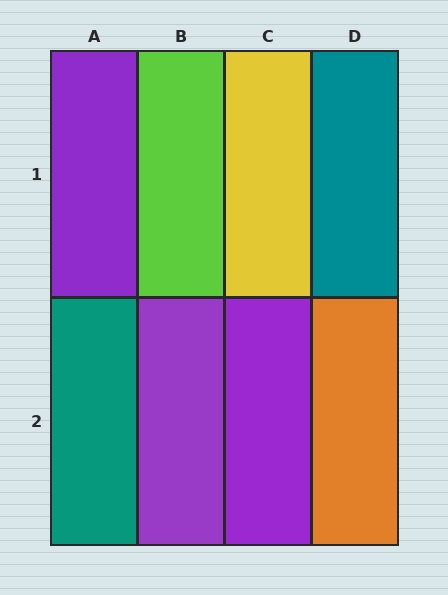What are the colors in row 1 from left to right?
Purple, lime, yellow, teal.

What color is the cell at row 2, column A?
Teal.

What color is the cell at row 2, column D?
Orange.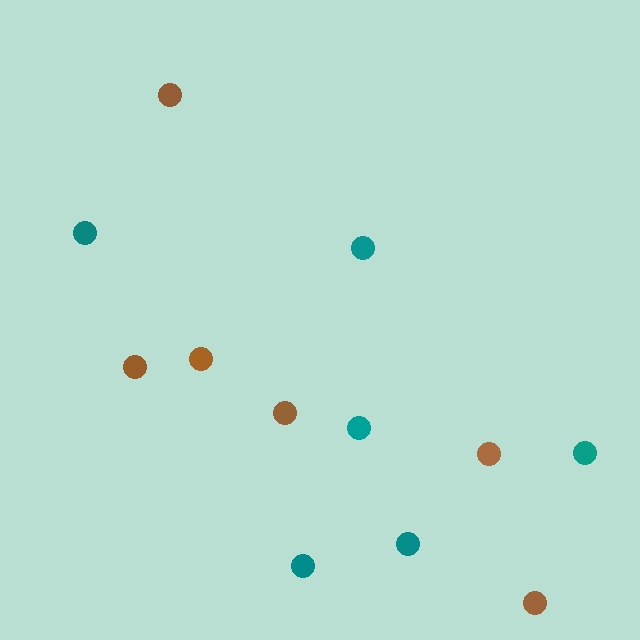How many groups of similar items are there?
There are 2 groups: one group of brown circles (6) and one group of teal circles (6).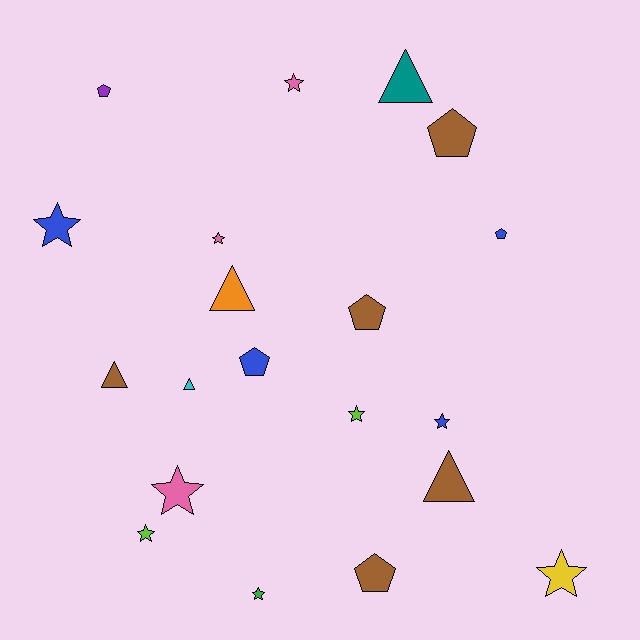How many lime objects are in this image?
There are 2 lime objects.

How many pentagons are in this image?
There are 6 pentagons.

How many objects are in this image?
There are 20 objects.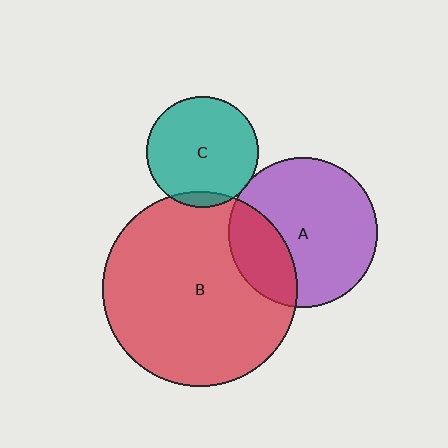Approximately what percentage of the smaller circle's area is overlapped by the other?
Approximately 25%.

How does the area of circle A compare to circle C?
Approximately 1.8 times.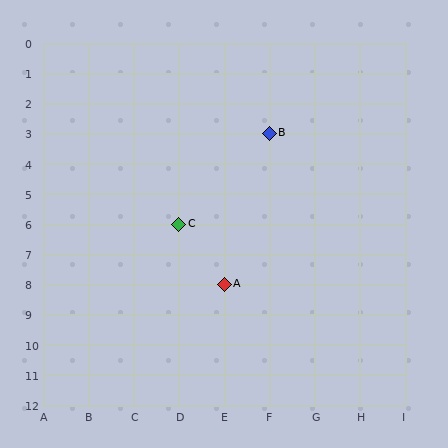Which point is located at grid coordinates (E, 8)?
Point A is at (E, 8).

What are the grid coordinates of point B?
Point B is at grid coordinates (F, 3).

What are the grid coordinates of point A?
Point A is at grid coordinates (E, 8).